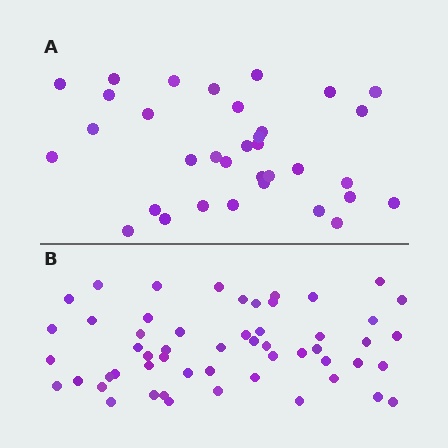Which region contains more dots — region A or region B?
Region B (the bottom region) has more dots.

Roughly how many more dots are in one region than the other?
Region B has approximately 20 more dots than region A.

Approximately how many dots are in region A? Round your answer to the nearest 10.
About 30 dots. (The exact count is 34, which rounds to 30.)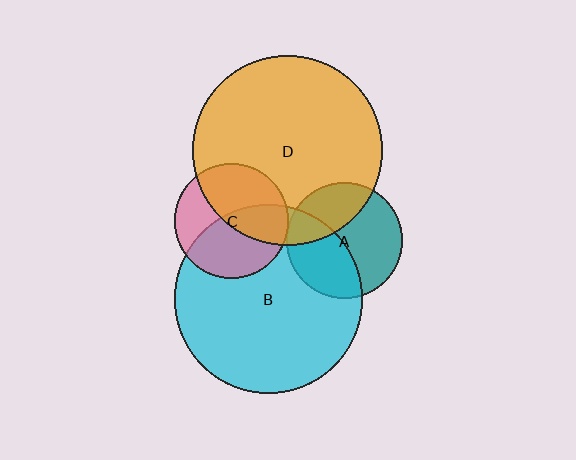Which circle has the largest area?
Circle D (orange).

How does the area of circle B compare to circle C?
Approximately 2.7 times.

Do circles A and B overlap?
Yes.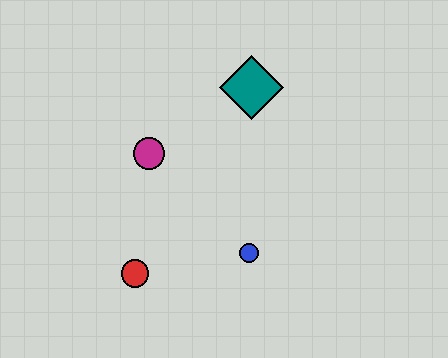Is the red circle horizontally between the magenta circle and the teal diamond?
No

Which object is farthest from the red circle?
The teal diamond is farthest from the red circle.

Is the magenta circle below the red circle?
No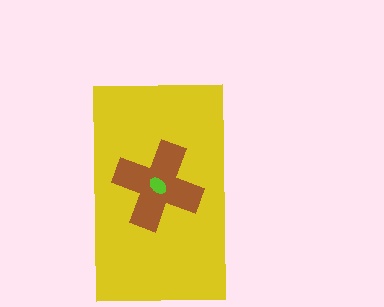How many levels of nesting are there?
3.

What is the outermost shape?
The yellow rectangle.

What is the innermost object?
The lime ellipse.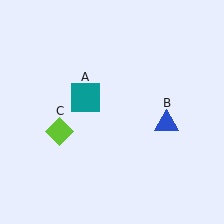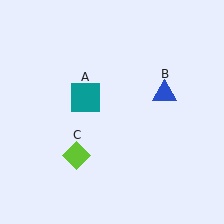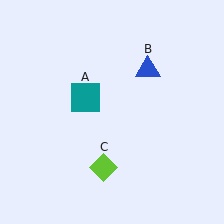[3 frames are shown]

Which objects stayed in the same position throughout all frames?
Teal square (object A) remained stationary.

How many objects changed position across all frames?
2 objects changed position: blue triangle (object B), lime diamond (object C).